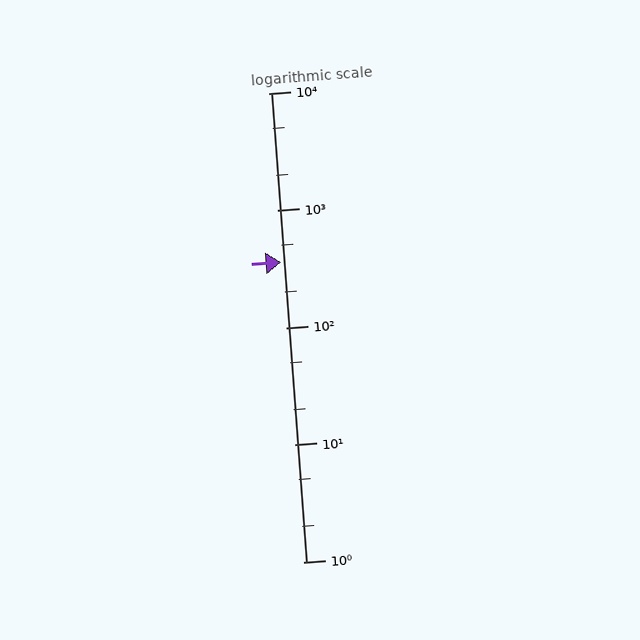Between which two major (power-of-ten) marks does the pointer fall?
The pointer is between 100 and 1000.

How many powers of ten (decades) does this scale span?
The scale spans 4 decades, from 1 to 10000.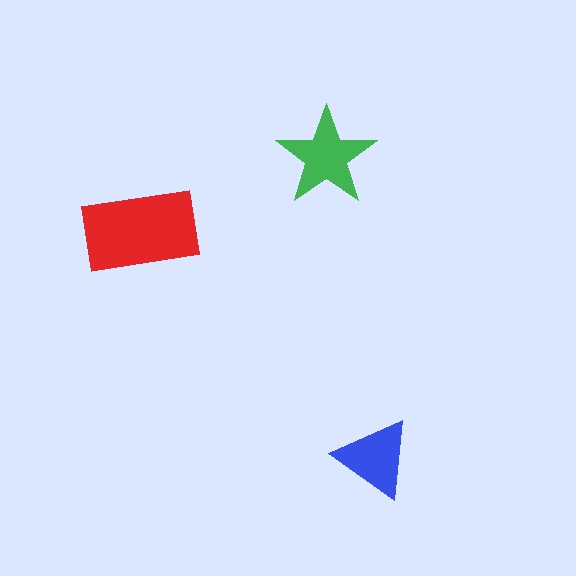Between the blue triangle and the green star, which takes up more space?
The green star.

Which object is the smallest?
The blue triangle.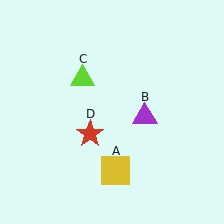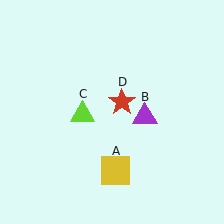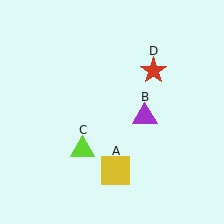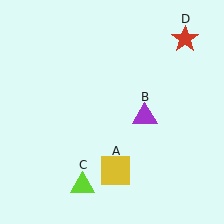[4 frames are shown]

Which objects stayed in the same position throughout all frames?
Yellow square (object A) and purple triangle (object B) remained stationary.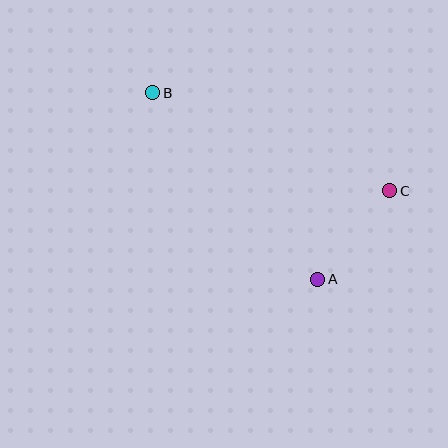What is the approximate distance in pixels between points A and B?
The distance between A and B is approximately 249 pixels.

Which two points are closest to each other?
Points A and C are closest to each other.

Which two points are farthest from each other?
Points B and C are farthest from each other.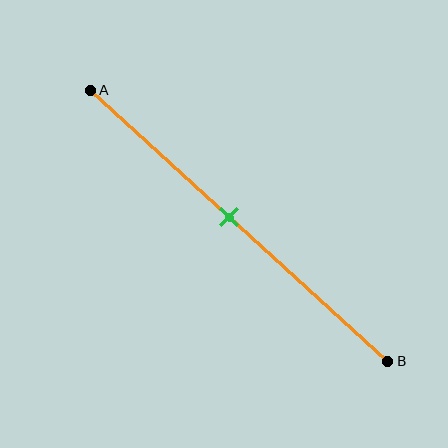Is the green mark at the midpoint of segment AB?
No, the mark is at about 45% from A, not at the 50% midpoint.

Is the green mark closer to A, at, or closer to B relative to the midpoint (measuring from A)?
The green mark is closer to point A than the midpoint of segment AB.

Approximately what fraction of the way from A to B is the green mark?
The green mark is approximately 45% of the way from A to B.